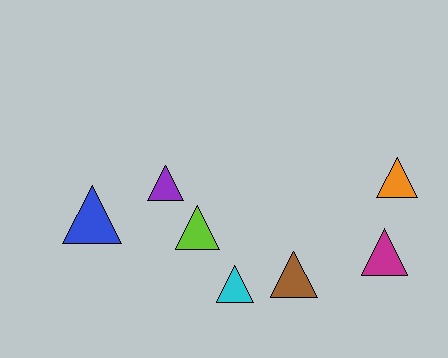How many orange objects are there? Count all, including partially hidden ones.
There is 1 orange object.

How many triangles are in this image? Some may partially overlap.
There are 7 triangles.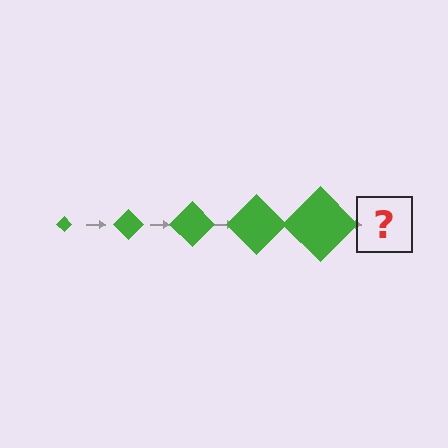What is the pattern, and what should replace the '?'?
The pattern is that the diamond gets progressively larger each step. The '?' should be a green diamond, larger than the previous one.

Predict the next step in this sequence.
The next step is a green diamond, larger than the previous one.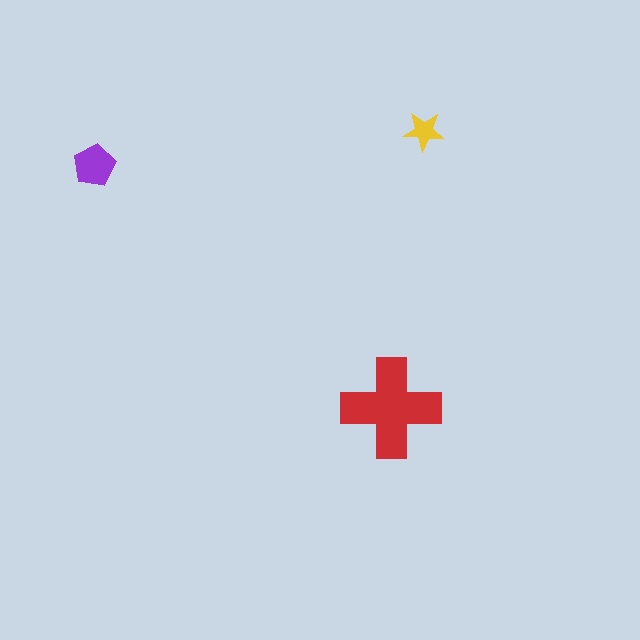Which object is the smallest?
The yellow star.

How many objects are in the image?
There are 3 objects in the image.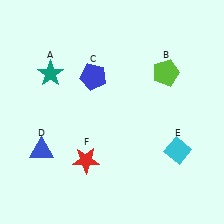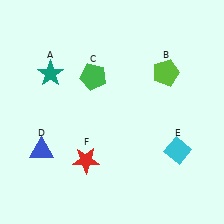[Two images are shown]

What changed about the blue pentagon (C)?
In Image 1, C is blue. In Image 2, it changed to green.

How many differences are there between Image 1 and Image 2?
There is 1 difference between the two images.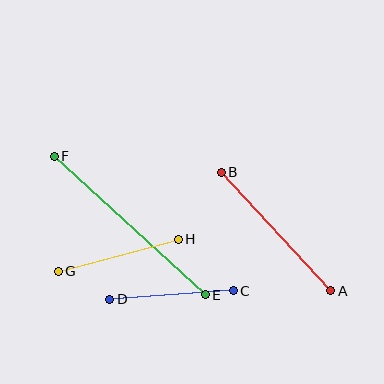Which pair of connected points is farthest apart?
Points E and F are farthest apart.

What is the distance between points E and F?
The distance is approximately 205 pixels.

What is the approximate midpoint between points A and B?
The midpoint is at approximately (276, 232) pixels.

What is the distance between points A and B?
The distance is approximately 161 pixels.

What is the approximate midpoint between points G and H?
The midpoint is at approximately (118, 255) pixels.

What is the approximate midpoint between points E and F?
The midpoint is at approximately (130, 226) pixels.